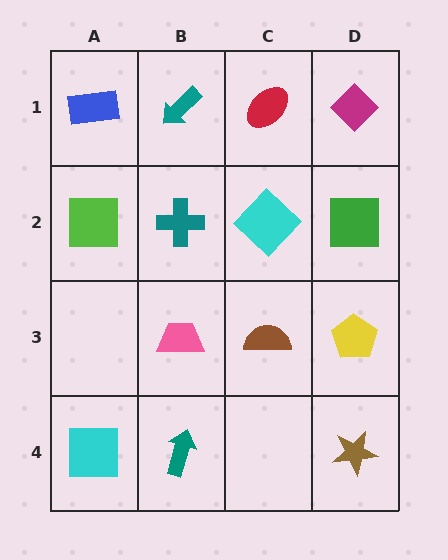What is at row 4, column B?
A teal arrow.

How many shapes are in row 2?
4 shapes.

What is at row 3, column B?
A pink trapezoid.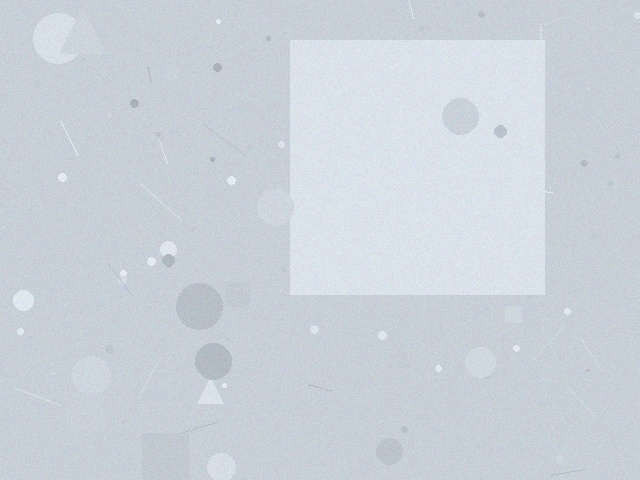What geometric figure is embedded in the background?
A square is embedded in the background.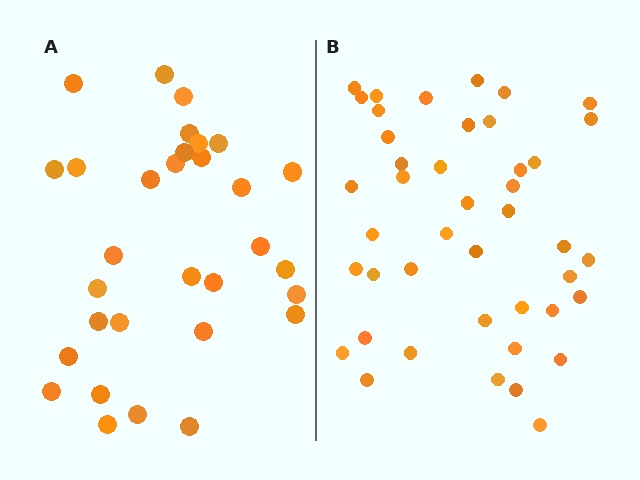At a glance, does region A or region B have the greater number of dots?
Region B (the right region) has more dots.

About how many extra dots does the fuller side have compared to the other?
Region B has roughly 12 or so more dots than region A.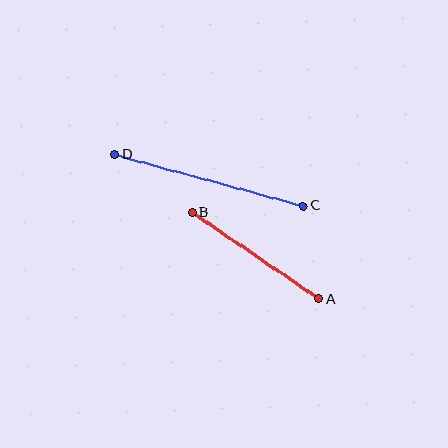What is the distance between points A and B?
The distance is approximately 154 pixels.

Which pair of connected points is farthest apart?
Points C and D are farthest apart.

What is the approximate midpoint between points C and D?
The midpoint is at approximately (209, 180) pixels.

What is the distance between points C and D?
The distance is approximately 195 pixels.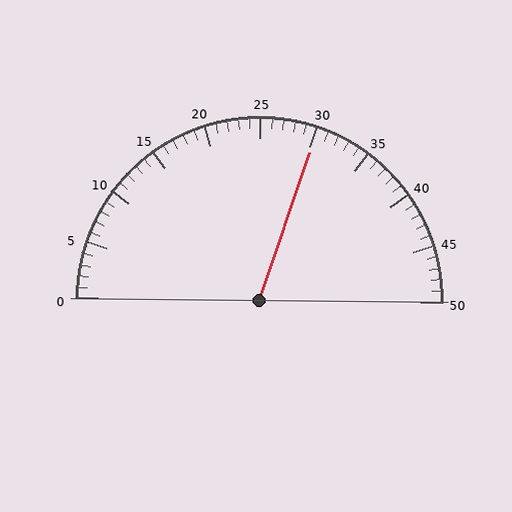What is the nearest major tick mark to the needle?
The nearest major tick mark is 30.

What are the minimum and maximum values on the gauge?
The gauge ranges from 0 to 50.